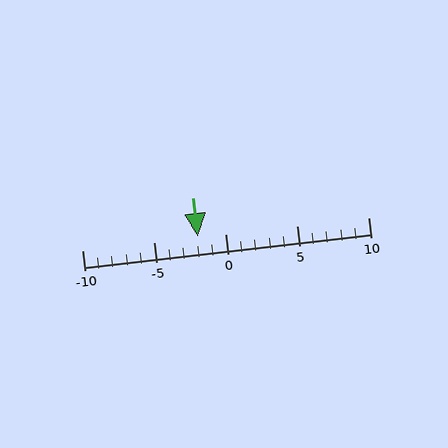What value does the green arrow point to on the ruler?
The green arrow points to approximately -2.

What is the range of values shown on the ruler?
The ruler shows values from -10 to 10.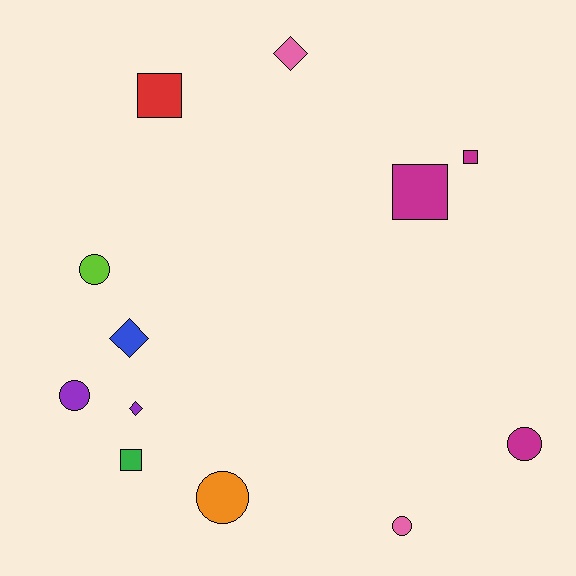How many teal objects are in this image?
There are no teal objects.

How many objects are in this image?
There are 12 objects.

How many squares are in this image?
There are 4 squares.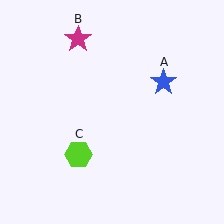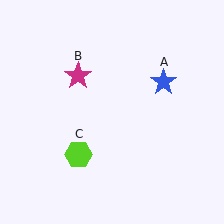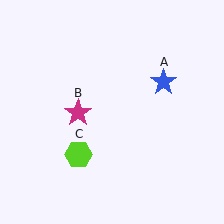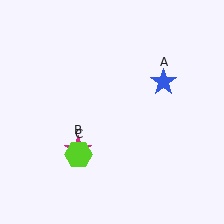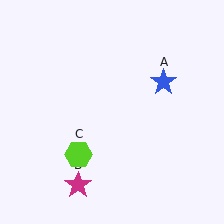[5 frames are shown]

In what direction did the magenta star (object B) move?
The magenta star (object B) moved down.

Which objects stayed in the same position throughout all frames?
Blue star (object A) and lime hexagon (object C) remained stationary.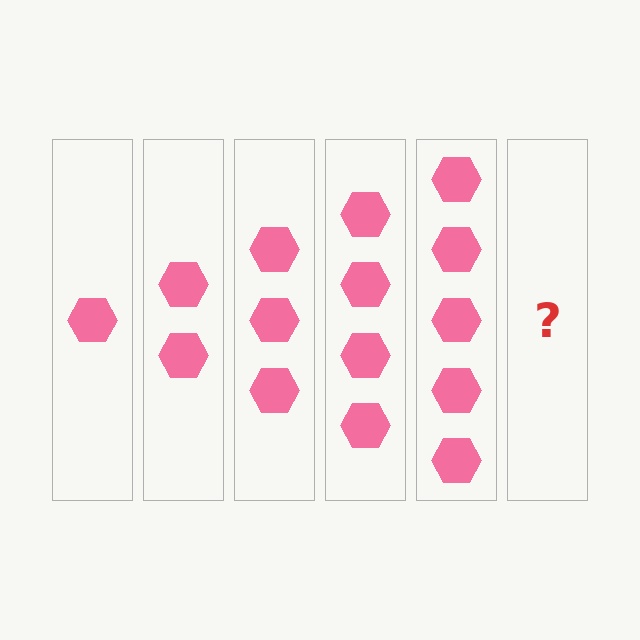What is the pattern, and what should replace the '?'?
The pattern is that each step adds one more hexagon. The '?' should be 6 hexagons.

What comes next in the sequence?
The next element should be 6 hexagons.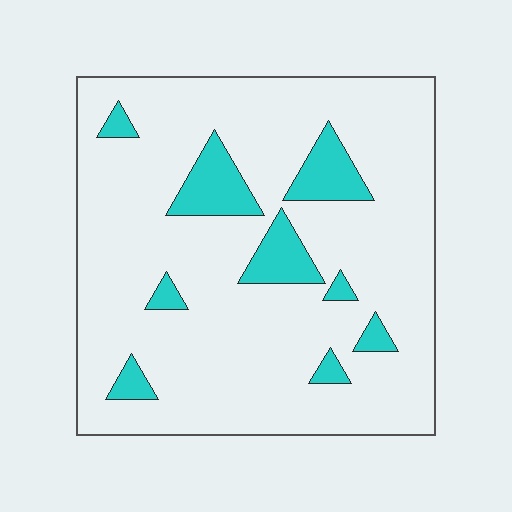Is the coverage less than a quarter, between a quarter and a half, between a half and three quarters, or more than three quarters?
Less than a quarter.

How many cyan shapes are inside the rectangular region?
9.